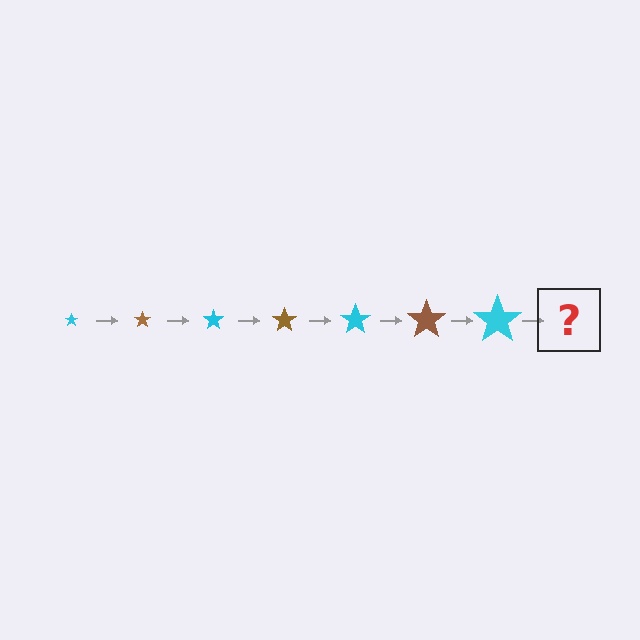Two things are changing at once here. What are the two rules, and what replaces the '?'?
The two rules are that the star grows larger each step and the color cycles through cyan and brown. The '?' should be a brown star, larger than the previous one.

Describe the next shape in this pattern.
It should be a brown star, larger than the previous one.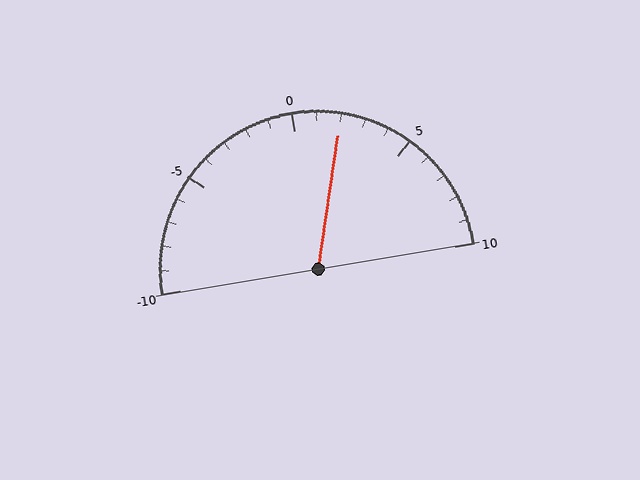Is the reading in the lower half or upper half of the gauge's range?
The reading is in the upper half of the range (-10 to 10).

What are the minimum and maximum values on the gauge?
The gauge ranges from -10 to 10.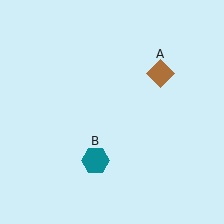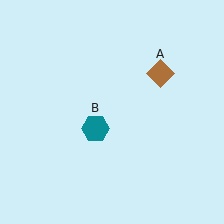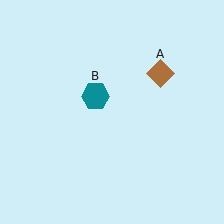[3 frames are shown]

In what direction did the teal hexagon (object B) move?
The teal hexagon (object B) moved up.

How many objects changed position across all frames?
1 object changed position: teal hexagon (object B).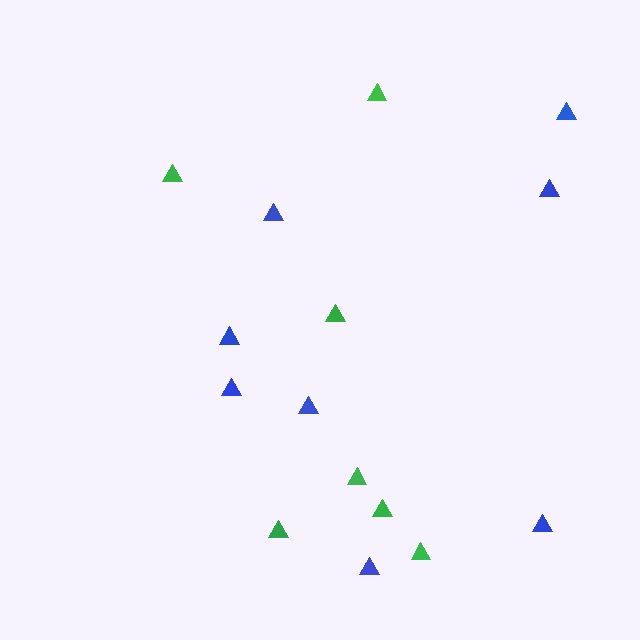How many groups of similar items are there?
There are 2 groups: one group of blue triangles (8) and one group of green triangles (7).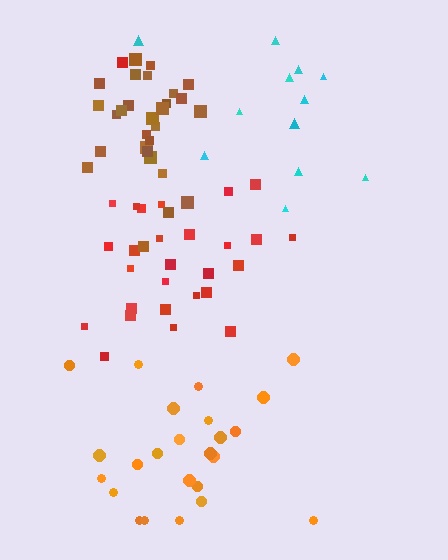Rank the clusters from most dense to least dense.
brown, red, orange, cyan.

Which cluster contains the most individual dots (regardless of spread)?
Brown (30).